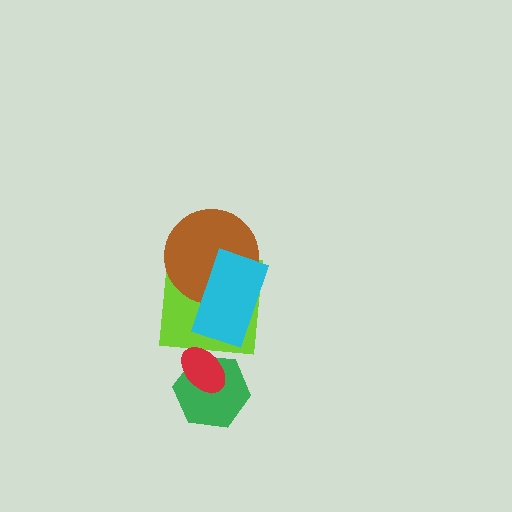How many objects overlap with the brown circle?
2 objects overlap with the brown circle.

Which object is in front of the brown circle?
The cyan rectangle is in front of the brown circle.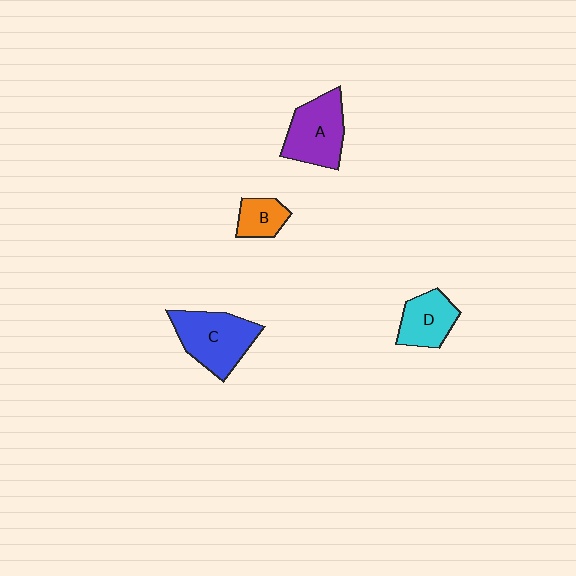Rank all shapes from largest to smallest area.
From largest to smallest: C (blue), A (purple), D (cyan), B (orange).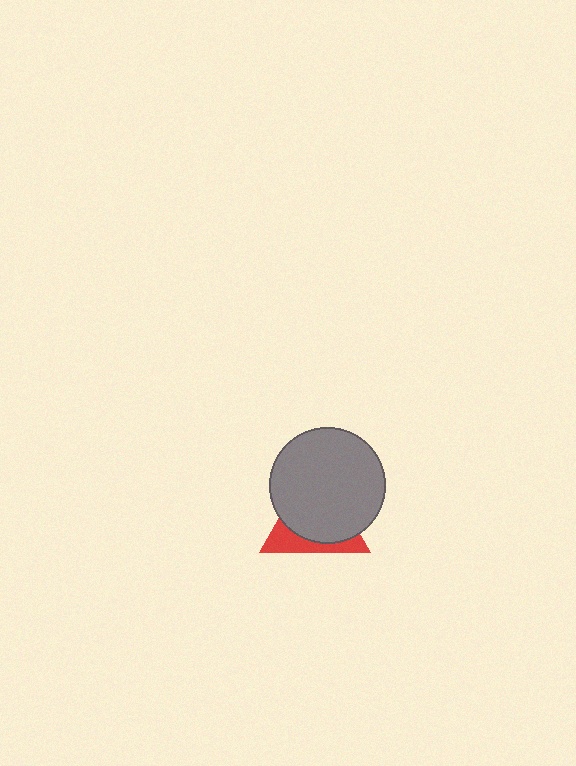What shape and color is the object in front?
The object in front is a gray circle.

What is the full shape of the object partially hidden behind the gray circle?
The partially hidden object is a red triangle.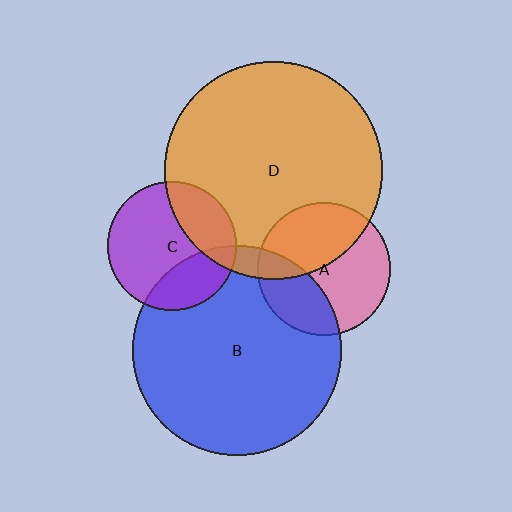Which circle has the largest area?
Circle D (orange).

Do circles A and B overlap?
Yes.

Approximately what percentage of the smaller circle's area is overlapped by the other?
Approximately 30%.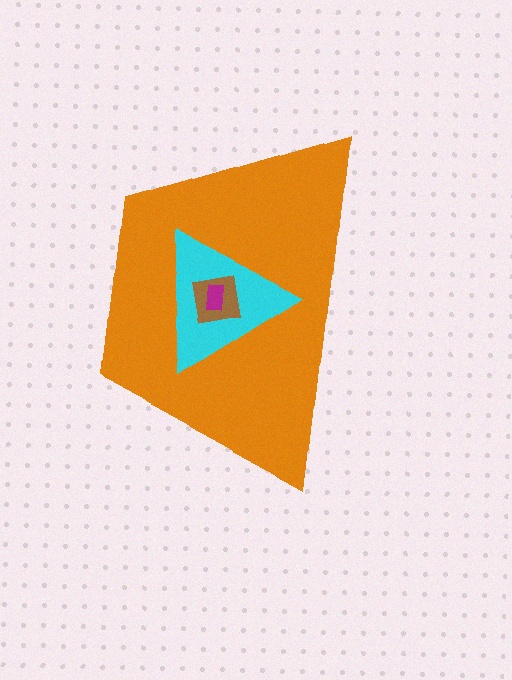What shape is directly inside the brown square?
The magenta rectangle.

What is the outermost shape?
The orange trapezoid.